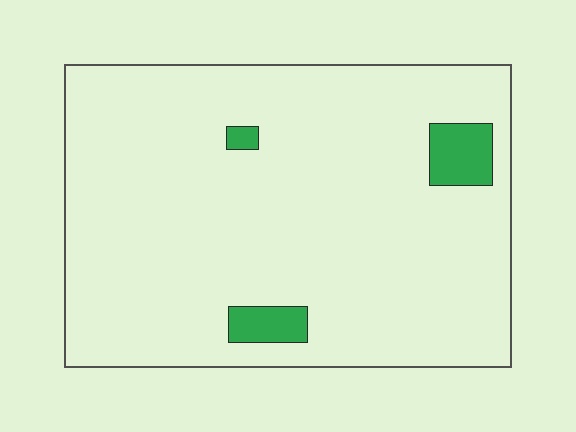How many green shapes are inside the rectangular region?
3.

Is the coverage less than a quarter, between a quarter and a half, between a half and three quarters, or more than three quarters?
Less than a quarter.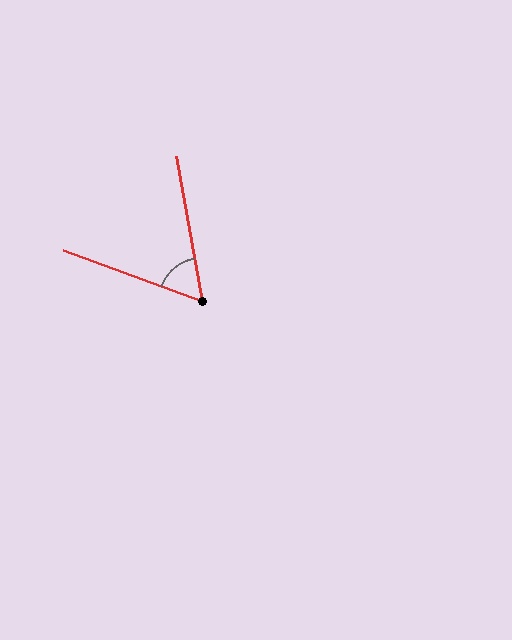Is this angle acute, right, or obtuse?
It is acute.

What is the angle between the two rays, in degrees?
Approximately 60 degrees.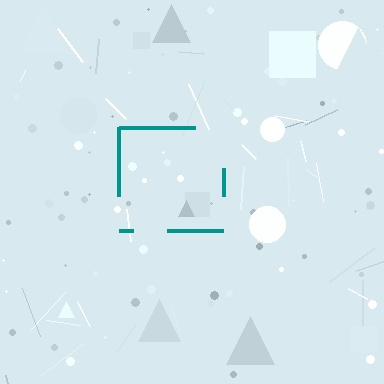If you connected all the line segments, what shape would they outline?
They would outline a square.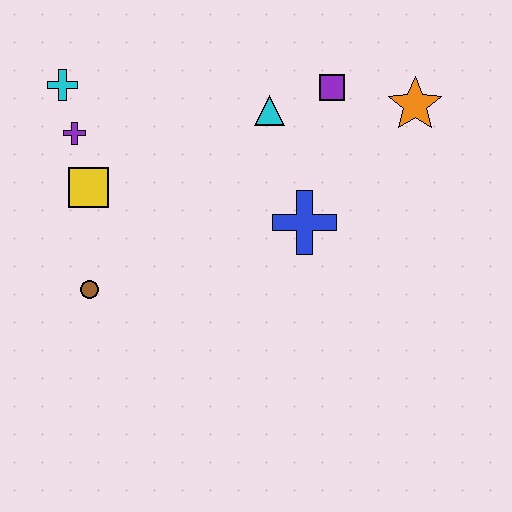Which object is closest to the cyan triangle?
The purple square is closest to the cyan triangle.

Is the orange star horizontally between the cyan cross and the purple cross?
No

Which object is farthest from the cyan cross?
The orange star is farthest from the cyan cross.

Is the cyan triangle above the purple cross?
Yes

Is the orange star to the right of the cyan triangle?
Yes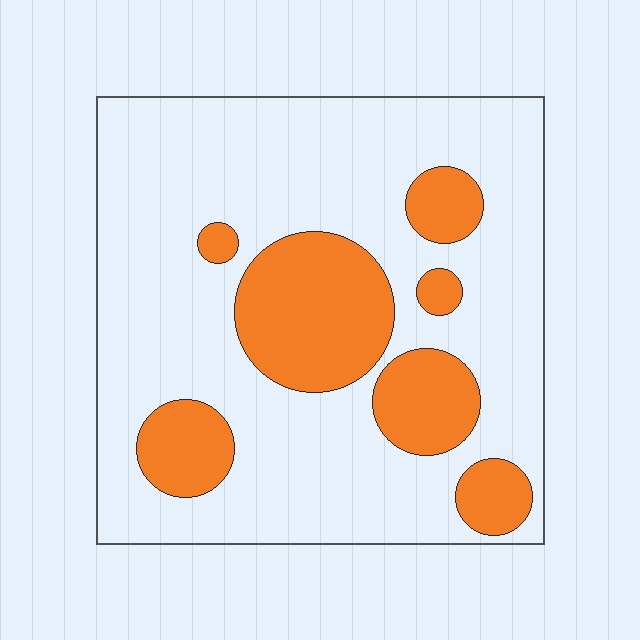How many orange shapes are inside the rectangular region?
7.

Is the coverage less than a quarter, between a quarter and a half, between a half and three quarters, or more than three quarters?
Less than a quarter.